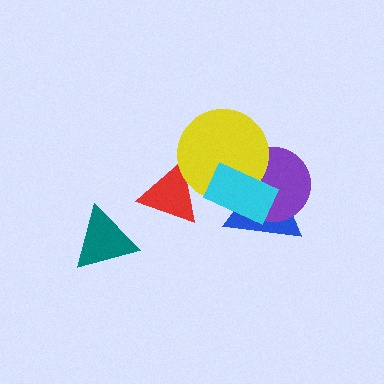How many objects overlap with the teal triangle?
0 objects overlap with the teal triangle.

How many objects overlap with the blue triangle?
3 objects overlap with the blue triangle.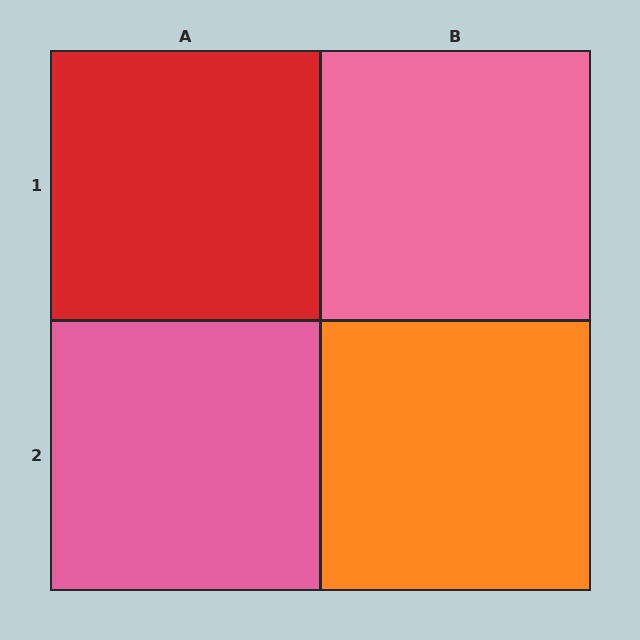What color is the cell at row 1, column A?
Red.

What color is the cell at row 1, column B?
Pink.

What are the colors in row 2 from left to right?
Pink, orange.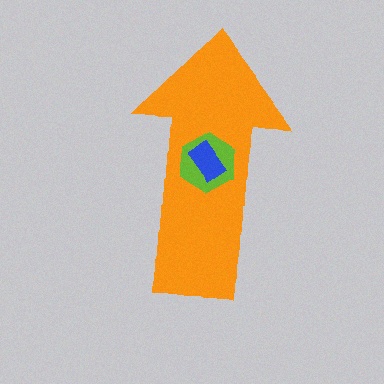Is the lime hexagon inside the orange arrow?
Yes.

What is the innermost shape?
The blue rectangle.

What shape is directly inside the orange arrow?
The lime hexagon.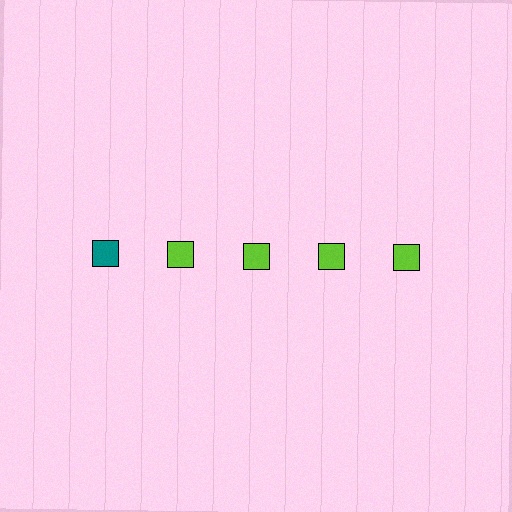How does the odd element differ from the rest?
It has a different color: teal instead of lime.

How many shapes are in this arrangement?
There are 5 shapes arranged in a grid pattern.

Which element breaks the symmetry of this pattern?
The teal square in the top row, leftmost column breaks the symmetry. All other shapes are lime squares.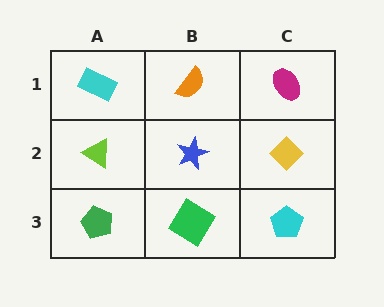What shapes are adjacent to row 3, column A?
A lime triangle (row 2, column A), a green diamond (row 3, column B).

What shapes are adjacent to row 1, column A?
A lime triangle (row 2, column A), an orange semicircle (row 1, column B).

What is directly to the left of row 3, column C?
A green diamond.